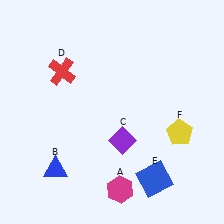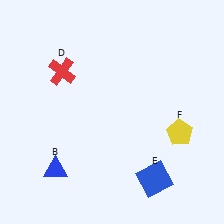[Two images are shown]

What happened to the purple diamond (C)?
The purple diamond (C) was removed in Image 2. It was in the bottom-right area of Image 1.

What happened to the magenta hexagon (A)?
The magenta hexagon (A) was removed in Image 2. It was in the bottom-right area of Image 1.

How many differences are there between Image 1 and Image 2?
There are 2 differences between the two images.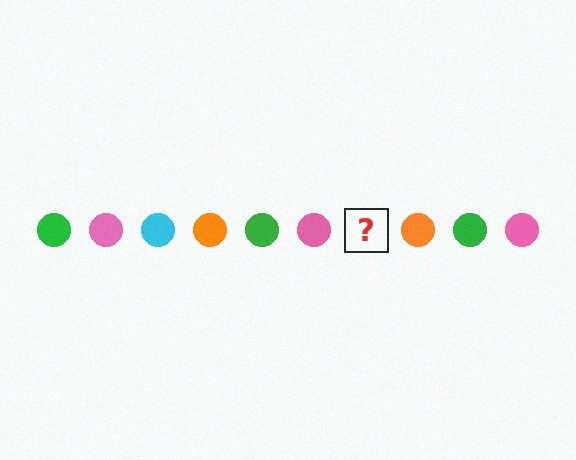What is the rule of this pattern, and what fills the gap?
The rule is that the pattern cycles through green, pink, cyan, orange circles. The gap should be filled with a cyan circle.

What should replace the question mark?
The question mark should be replaced with a cyan circle.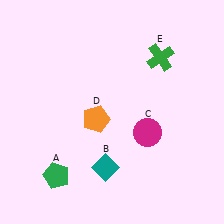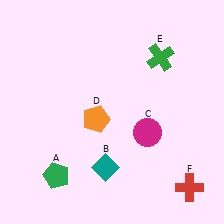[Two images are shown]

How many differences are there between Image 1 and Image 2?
There is 1 difference between the two images.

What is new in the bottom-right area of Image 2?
A red cross (F) was added in the bottom-right area of Image 2.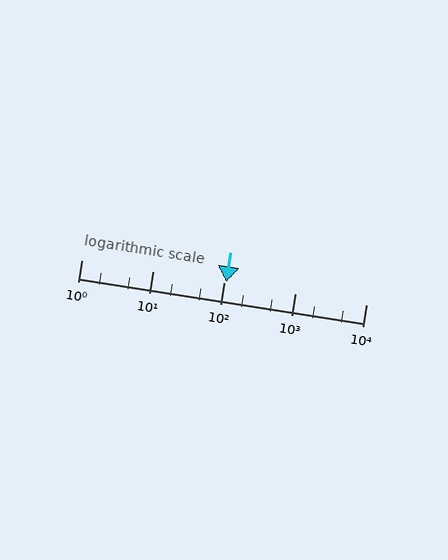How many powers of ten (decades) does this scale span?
The scale spans 4 decades, from 1 to 10000.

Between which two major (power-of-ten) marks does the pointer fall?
The pointer is between 100 and 1000.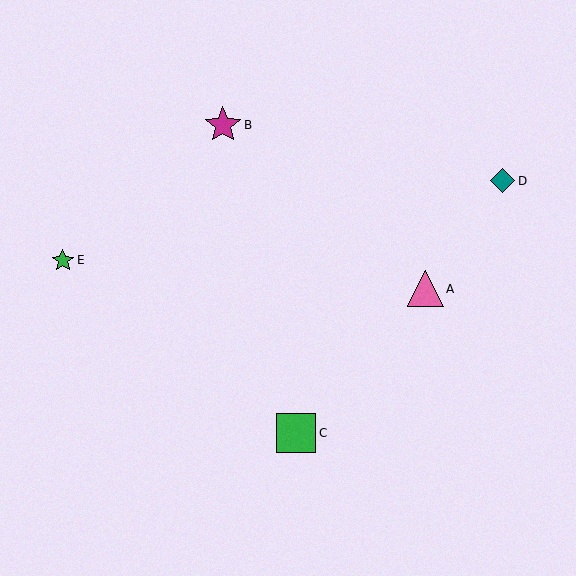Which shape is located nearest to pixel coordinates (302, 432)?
The green square (labeled C) at (296, 433) is nearest to that location.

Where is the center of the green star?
The center of the green star is at (63, 260).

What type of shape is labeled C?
Shape C is a green square.